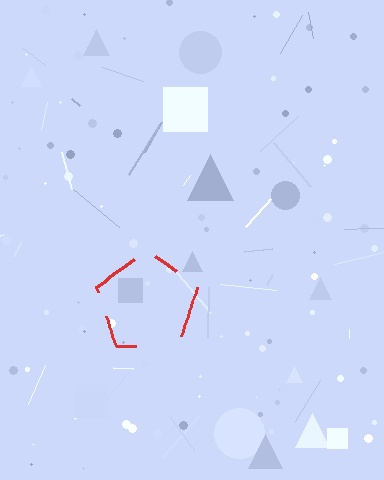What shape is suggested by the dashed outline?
The dashed outline suggests a pentagon.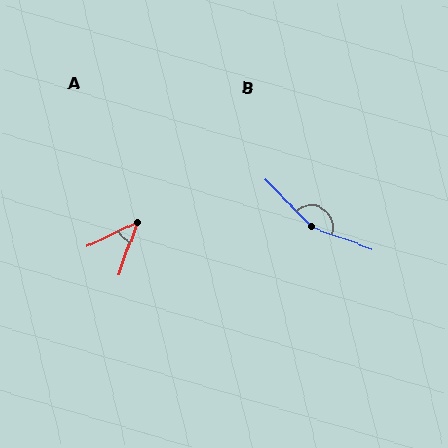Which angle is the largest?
B, at approximately 154 degrees.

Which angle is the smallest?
A, at approximately 45 degrees.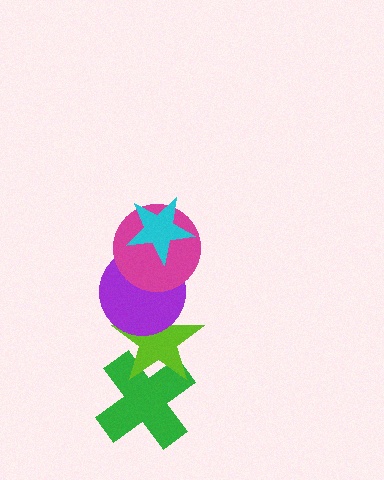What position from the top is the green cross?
The green cross is 5th from the top.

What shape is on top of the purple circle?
The magenta circle is on top of the purple circle.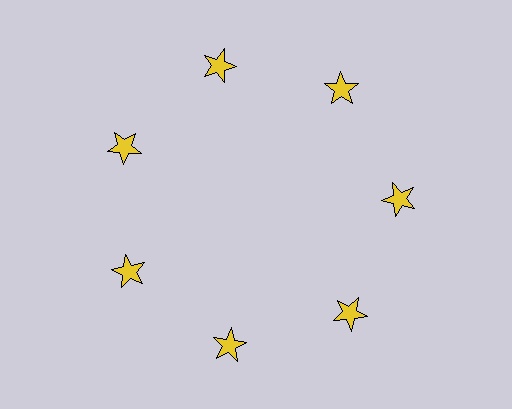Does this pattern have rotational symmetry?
Yes, this pattern has 7-fold rotational symmetry. It looks the same after rotating 51 degrees around the center.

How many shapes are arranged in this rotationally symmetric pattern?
There are 7 shapes, arranged in 7 groups of 1.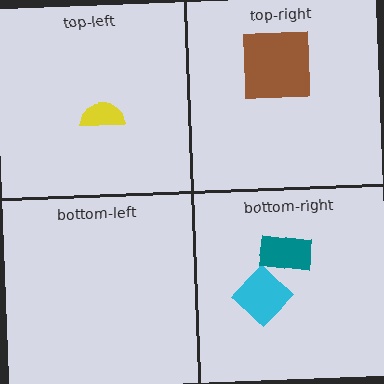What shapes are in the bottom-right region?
The cyan diamond, the teal rectangle.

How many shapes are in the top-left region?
1.